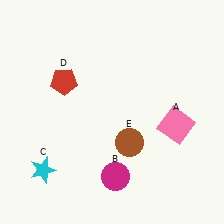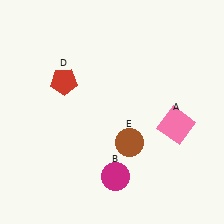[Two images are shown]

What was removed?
The cyan star (C) was removed in Image 2.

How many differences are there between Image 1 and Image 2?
There is 1 difference between the two images.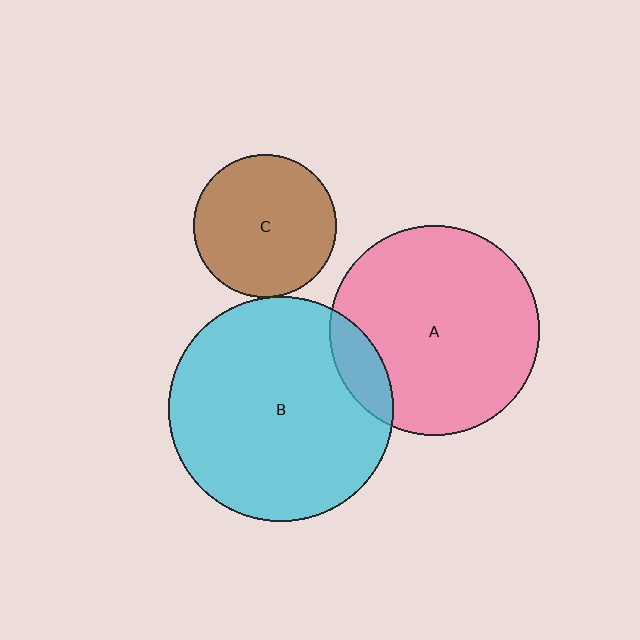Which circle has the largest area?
Circle B (cyan).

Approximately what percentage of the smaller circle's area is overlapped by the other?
Approximately 5%.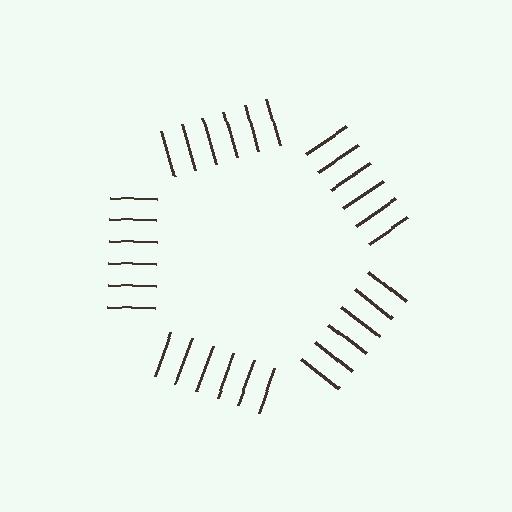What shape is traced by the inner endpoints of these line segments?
An illusory pentagon — the line segments terminate on its edges but no continuous stroke is drawn.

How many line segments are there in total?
30 — 6 along each of the 5 edges.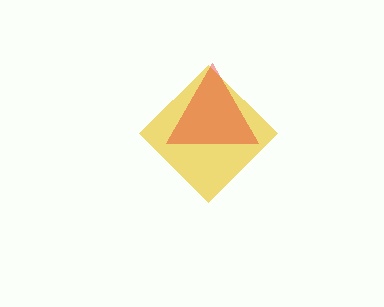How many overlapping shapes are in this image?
There are 2 overlapping shapes in the image.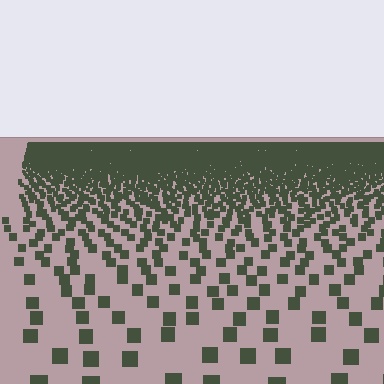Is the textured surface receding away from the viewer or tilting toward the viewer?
The surface is receding away from the viewer. Texture elements get smaller and denser toward the top.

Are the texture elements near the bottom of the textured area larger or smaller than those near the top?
Larger. Near the bottom, elements are closer to the viewer and appear at a bigger on-screen size.